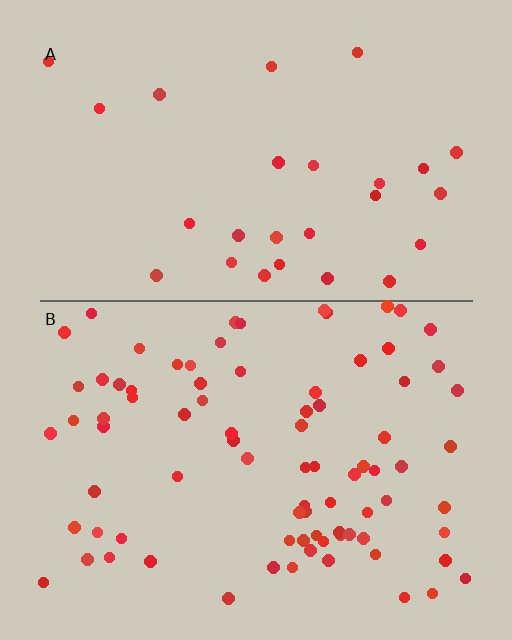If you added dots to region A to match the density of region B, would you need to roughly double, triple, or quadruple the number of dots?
Approximately triple.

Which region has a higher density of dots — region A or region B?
B (the bottom).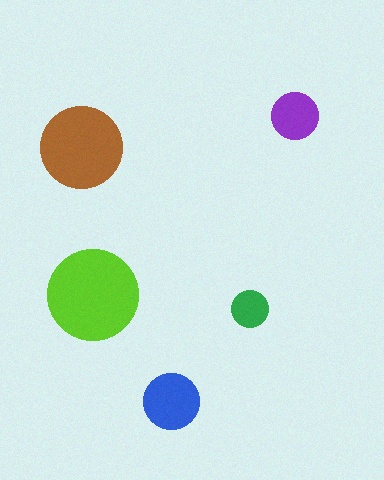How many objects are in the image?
There are 5 objects in the image.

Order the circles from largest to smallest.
the lime one, the brown one, the blue one, the purple one, the green one.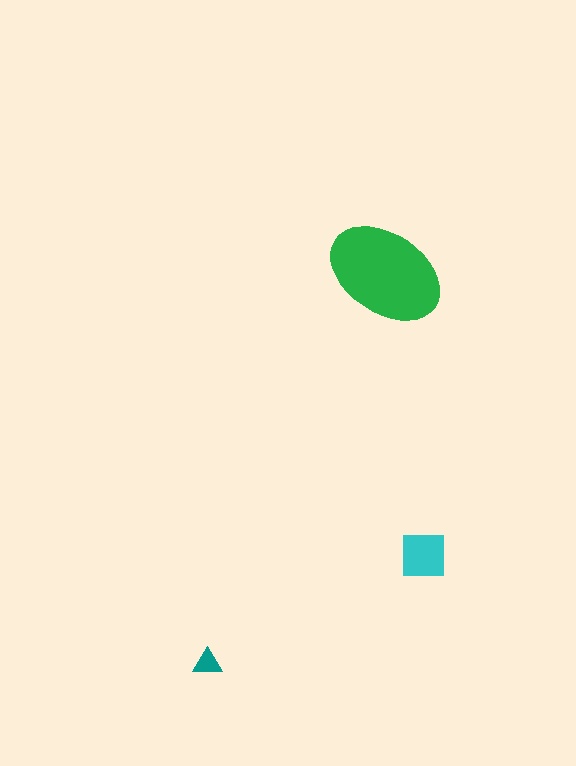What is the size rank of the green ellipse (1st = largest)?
1st.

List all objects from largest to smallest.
The green ellipse, the cyan square, the teal triangle.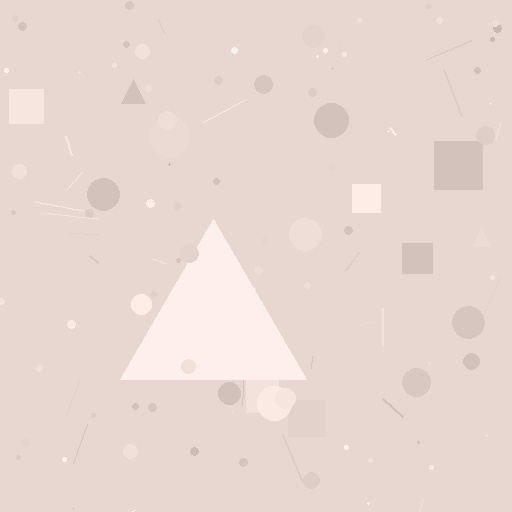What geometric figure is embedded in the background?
A triangle is embedded in the background.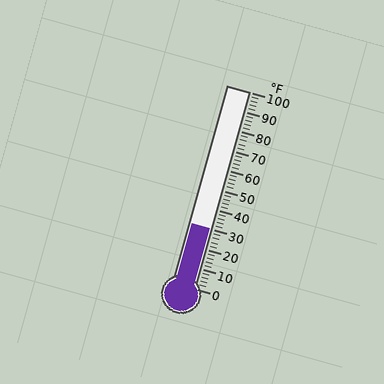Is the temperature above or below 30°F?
The temperature is at 30°F.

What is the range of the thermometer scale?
The thermometer scale ranges from 0°F to 100°F.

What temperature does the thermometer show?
The thermometer shows approximately 30°F.